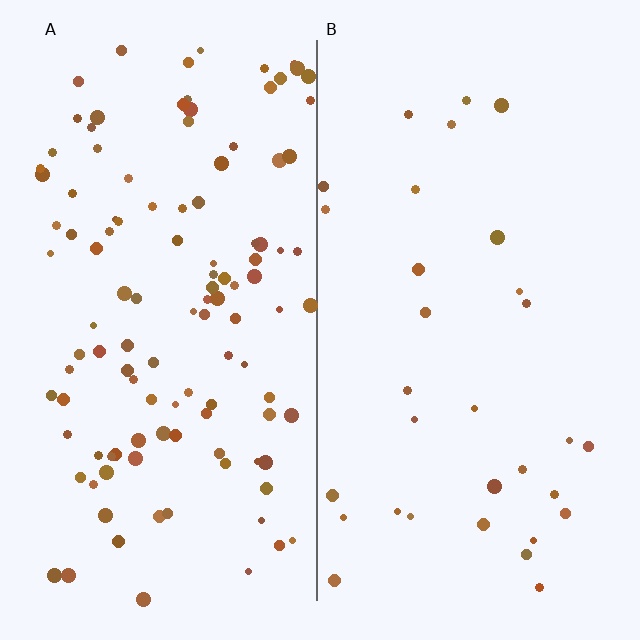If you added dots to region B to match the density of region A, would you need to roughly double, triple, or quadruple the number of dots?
Approximately quadruple.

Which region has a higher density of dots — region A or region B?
A (the left).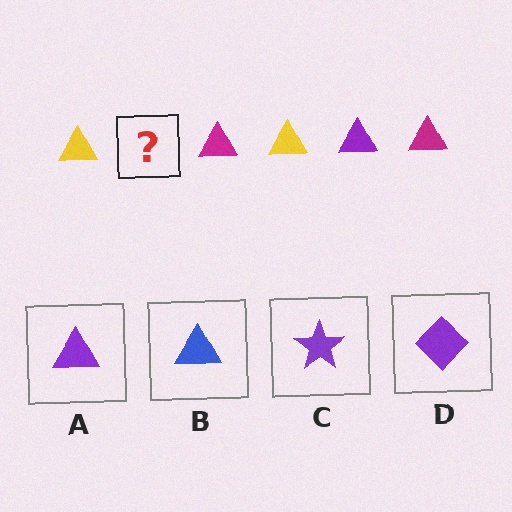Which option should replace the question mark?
Option A.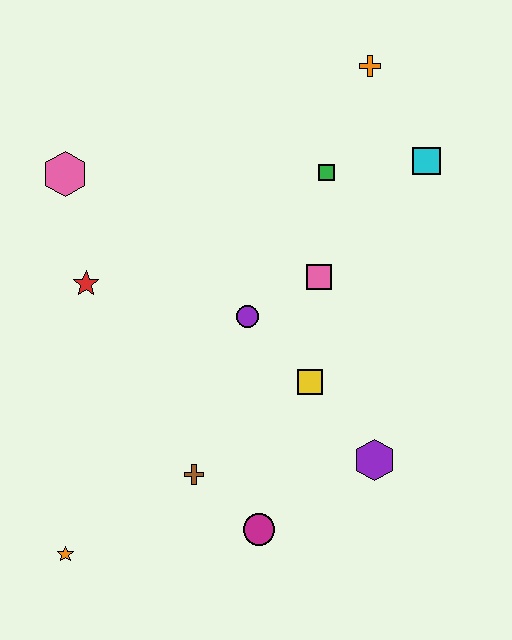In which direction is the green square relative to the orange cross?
The green square is below the orange cross.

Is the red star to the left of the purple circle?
Yes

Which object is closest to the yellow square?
The purple circle is closest to the yellow square.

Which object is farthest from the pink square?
The orange star is farthest from the pink square.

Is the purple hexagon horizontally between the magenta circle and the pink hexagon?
No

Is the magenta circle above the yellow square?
No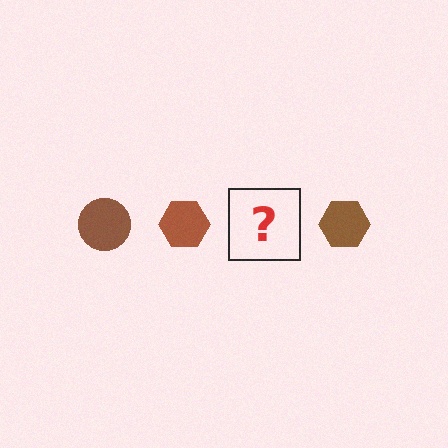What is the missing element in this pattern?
The missing element is a brown circle.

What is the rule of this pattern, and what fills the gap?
The rule is that the pattern cycles through circle, hexagon shapes in brown. The gap should be filled with a brown circle.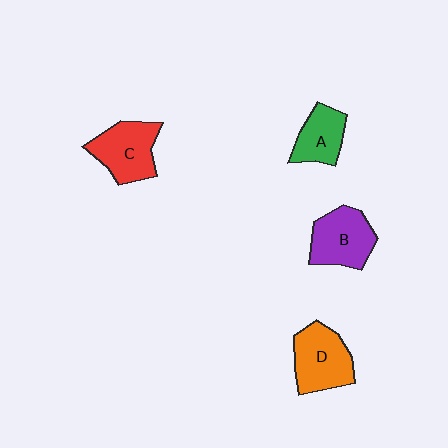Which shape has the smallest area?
Shape A (green).